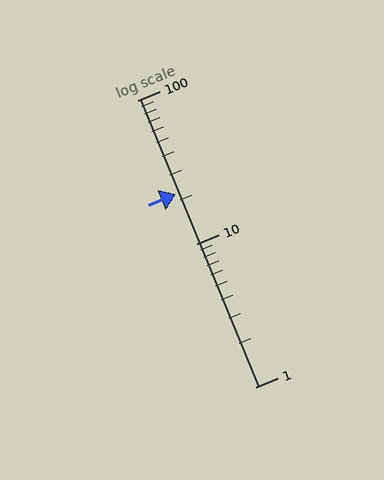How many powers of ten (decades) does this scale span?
The scale spans 2 decades, from 1 to 100.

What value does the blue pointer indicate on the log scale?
The pointer indicates approximately 22.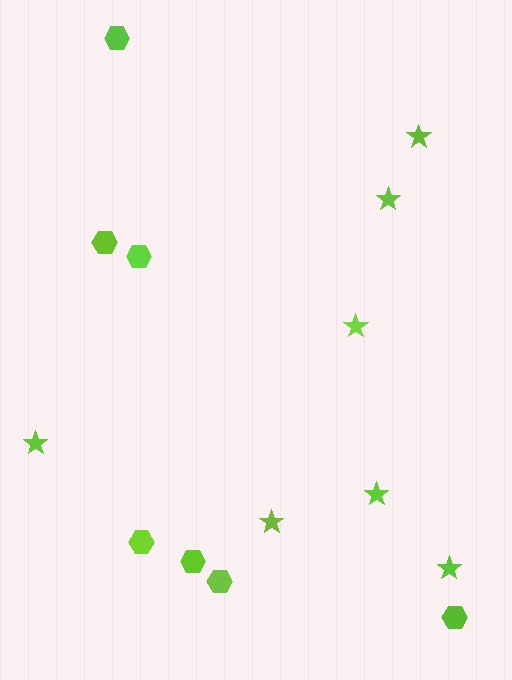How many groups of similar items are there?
There are 2 groups: one group of hexagons (7) and one group of stars (7).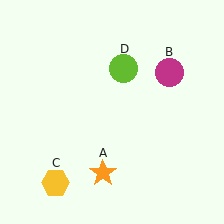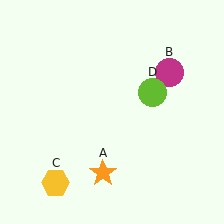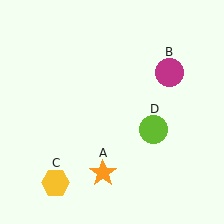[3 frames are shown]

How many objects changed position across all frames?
1 object changed position: lime circle (object D).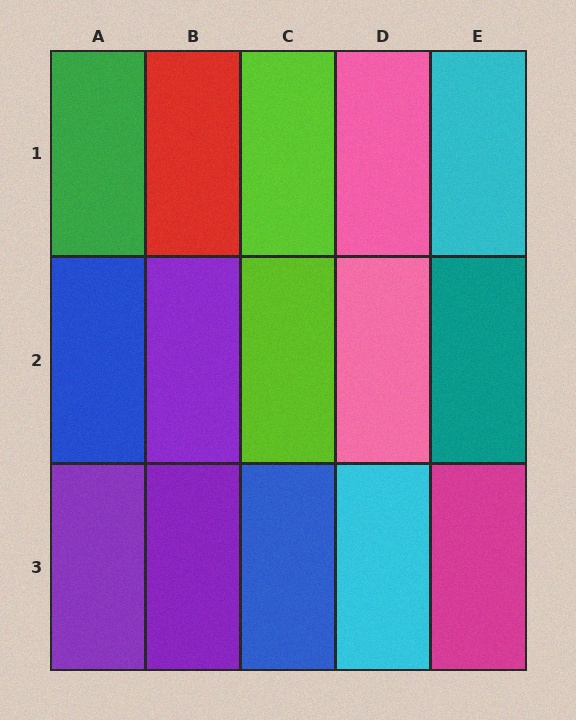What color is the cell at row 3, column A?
Purple.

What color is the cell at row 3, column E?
Magenta.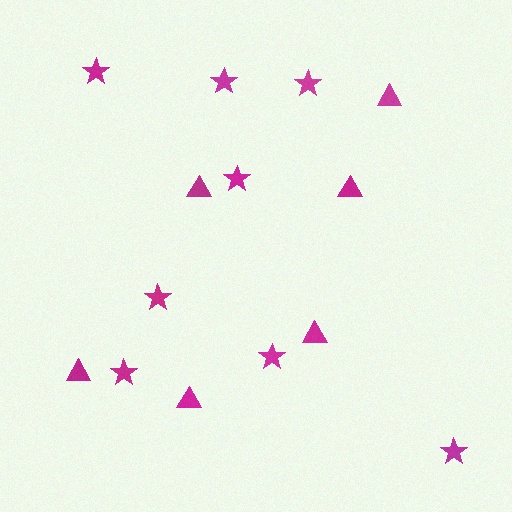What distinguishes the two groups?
There are 2 groups: one group of stars (8) and one group of triangles (6).